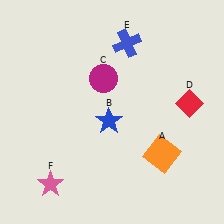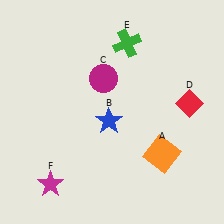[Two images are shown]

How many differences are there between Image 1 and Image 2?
There are 2 differences between the two images.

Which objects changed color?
E changed from blue to green. F changed from pink to magenta.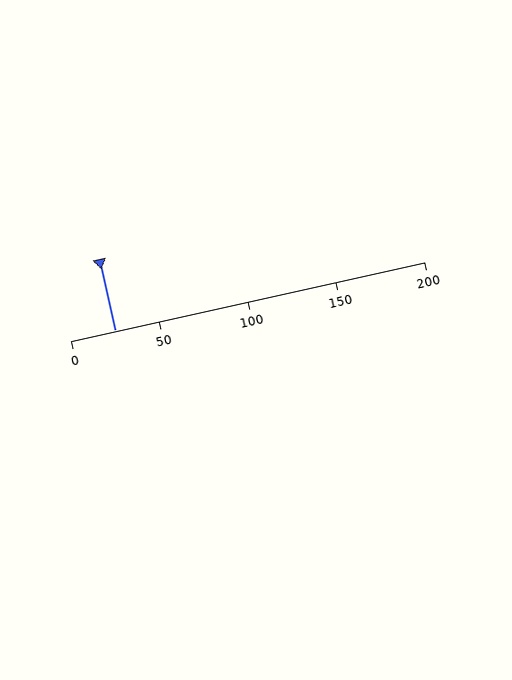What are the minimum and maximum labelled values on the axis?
The axis runs from 0 to 200.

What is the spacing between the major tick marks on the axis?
The major ticks are spaced 50 apart.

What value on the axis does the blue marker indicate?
The marker indicates approximately 25.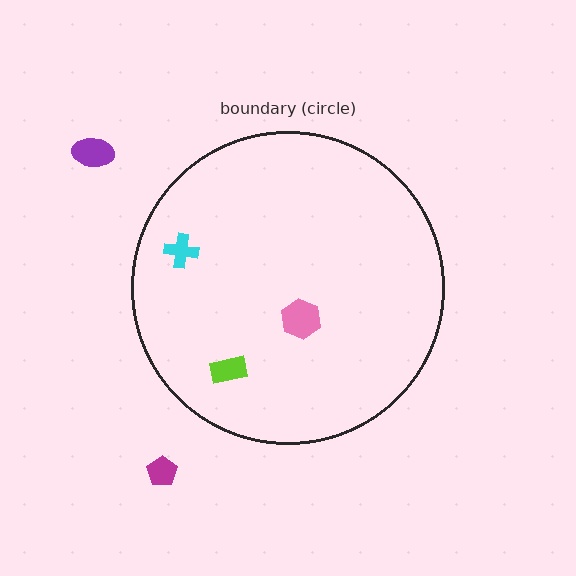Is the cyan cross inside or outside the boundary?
Inside.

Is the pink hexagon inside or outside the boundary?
Inside.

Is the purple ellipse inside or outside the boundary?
Outside.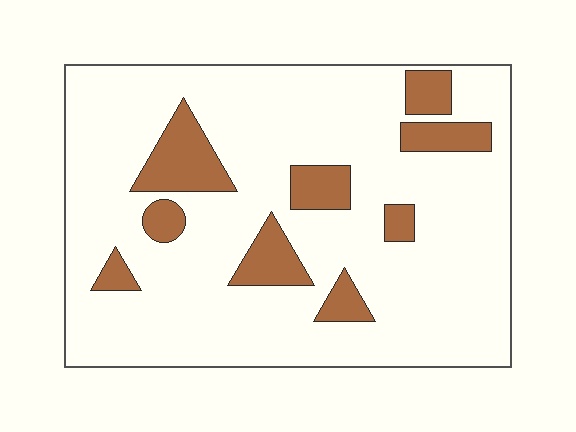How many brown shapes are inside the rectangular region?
9.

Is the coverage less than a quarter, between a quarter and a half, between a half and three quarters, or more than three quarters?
Less than a quarter.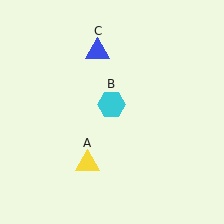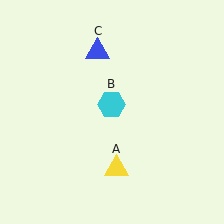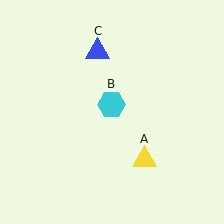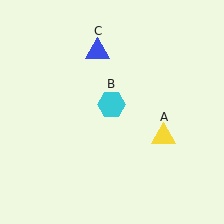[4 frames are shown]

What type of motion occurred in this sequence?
The yellow triangle (object A) rotated counterclockwise around the center of the scene.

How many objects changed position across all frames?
1 object changed position: yellow triangle (object A).